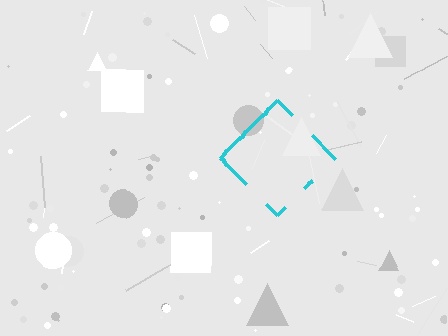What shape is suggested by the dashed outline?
The dashed outline suggests a diamond.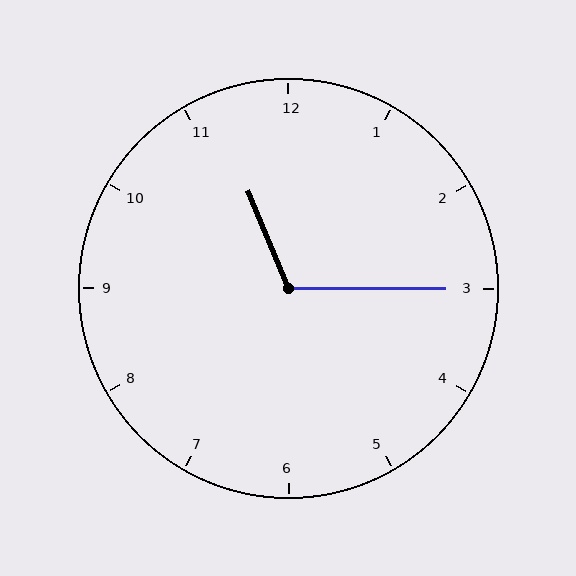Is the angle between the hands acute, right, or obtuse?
It is obtuse.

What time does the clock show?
11:15.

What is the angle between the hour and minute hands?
Approximately 112 degrees.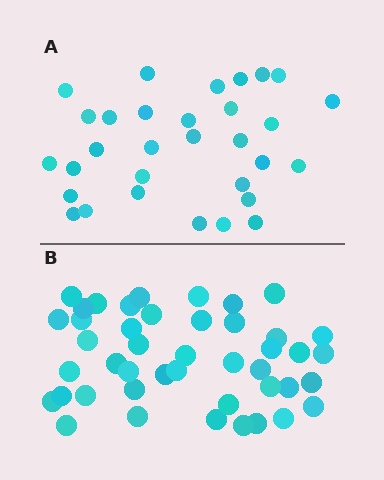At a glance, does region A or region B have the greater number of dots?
Region B (the bottom region) has more dots.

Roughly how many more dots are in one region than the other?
Region B has approximately 15 more dots than region A.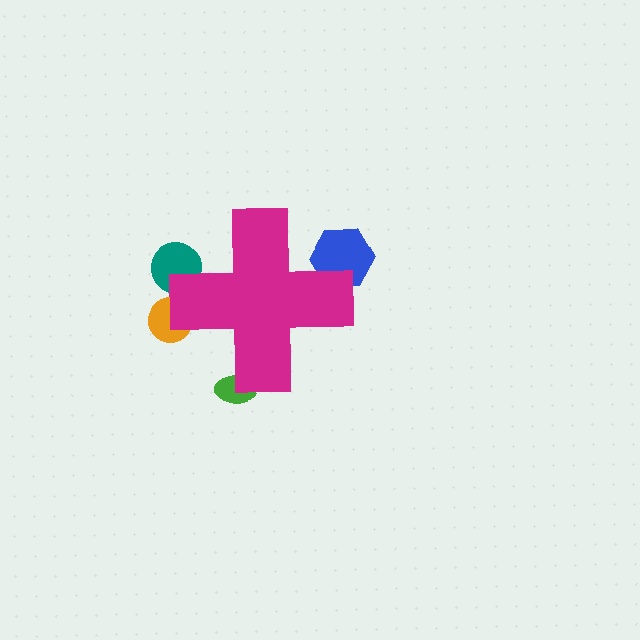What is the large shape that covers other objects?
A magenta cross.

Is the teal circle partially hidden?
Yes, the teal circle is partially hidden behind the magenta cross.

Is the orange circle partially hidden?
Yes, the orange circle is partially hidden behind the magenta cross.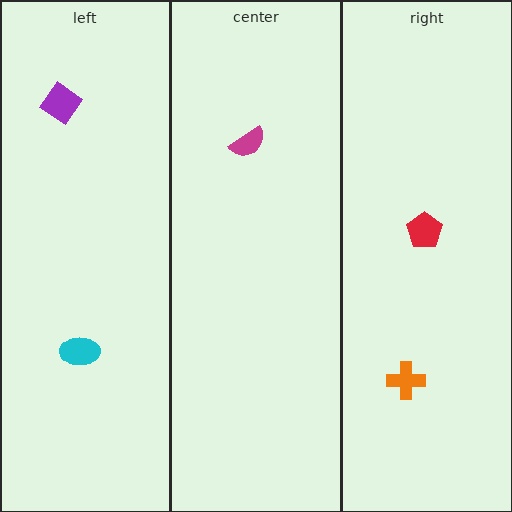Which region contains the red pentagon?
The right region.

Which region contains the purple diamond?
The left region.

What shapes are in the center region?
The magenta semicircle.